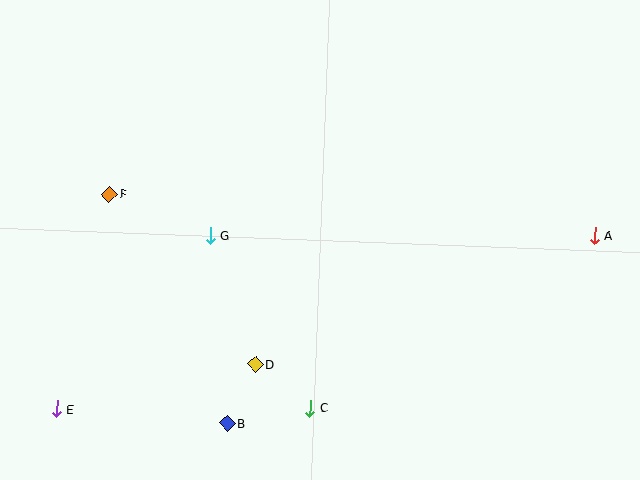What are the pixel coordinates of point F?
Point F is at (109, 194).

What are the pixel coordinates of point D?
Point D is at (256, 364).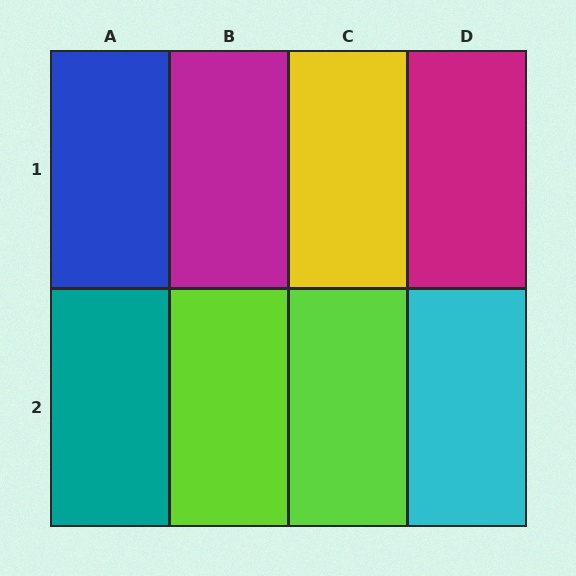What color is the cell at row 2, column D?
Cyan.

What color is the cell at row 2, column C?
Lime.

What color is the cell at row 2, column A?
Teal.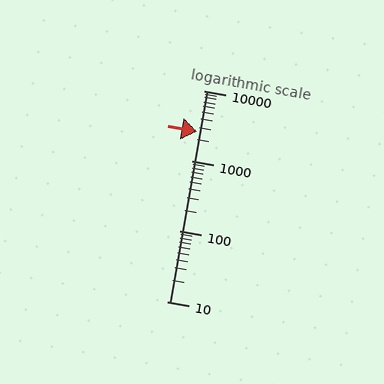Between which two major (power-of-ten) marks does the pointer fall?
The pointer is between 1000 and 10000.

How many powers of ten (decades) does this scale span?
The scale spans 3 decades, from 10 to 10000.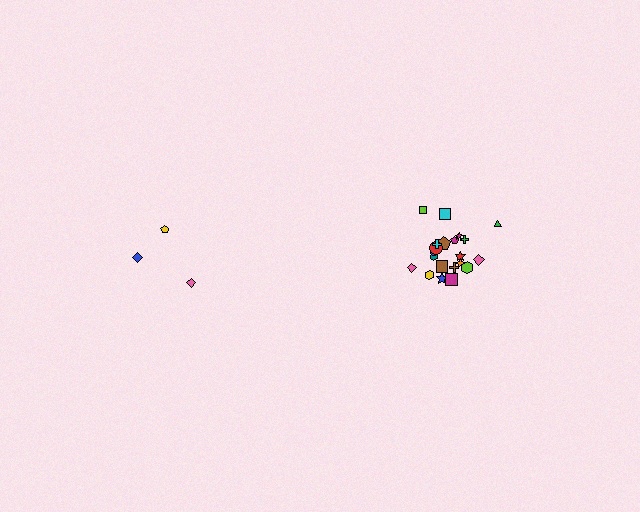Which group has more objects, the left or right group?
The right group.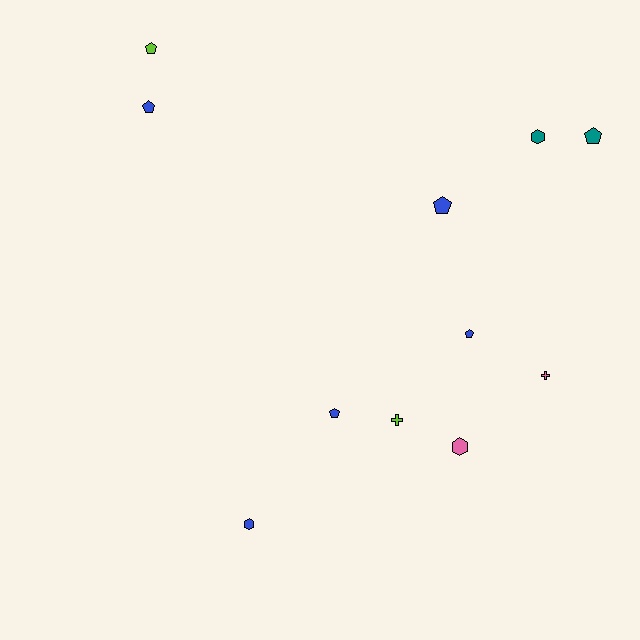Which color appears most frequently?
Blue, with 5 objects.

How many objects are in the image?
There are 11 objects.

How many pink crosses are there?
There is 1 pink cross.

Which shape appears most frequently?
Pentagon, with 6 objects.